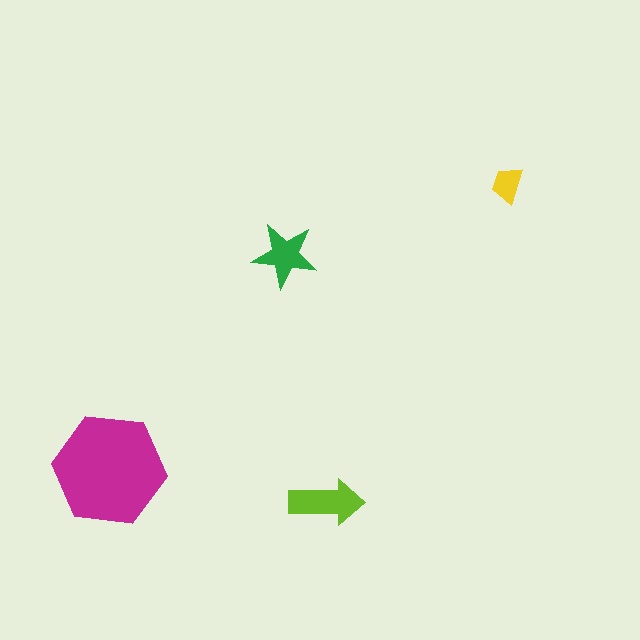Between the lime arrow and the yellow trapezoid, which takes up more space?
The lime arrow.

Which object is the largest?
The magenta hexagon.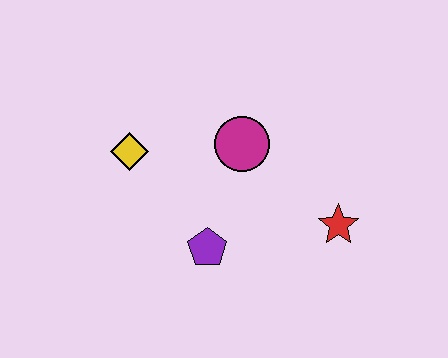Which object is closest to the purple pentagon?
The magenta circle is closest to the purple pentagon.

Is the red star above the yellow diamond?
No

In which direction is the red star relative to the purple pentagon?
The red star is to the right of the purple pentagon.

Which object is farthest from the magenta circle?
The red star is farthest from the magenta circle.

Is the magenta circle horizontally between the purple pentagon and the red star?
Yes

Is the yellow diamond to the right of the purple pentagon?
No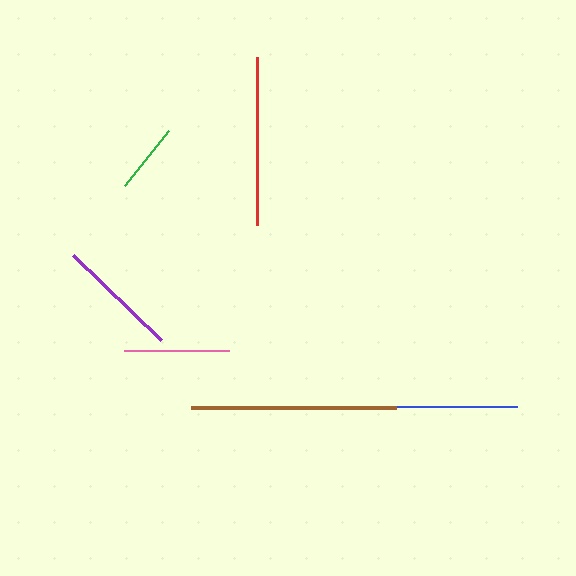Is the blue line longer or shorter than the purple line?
The blue line is longer than the purple line.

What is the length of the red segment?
The red segment is approximately 167 pixels long.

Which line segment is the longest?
The brown line is the longest at approximately 205 pixels.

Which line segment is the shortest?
The green line is the shortest at approximately 71 pixels.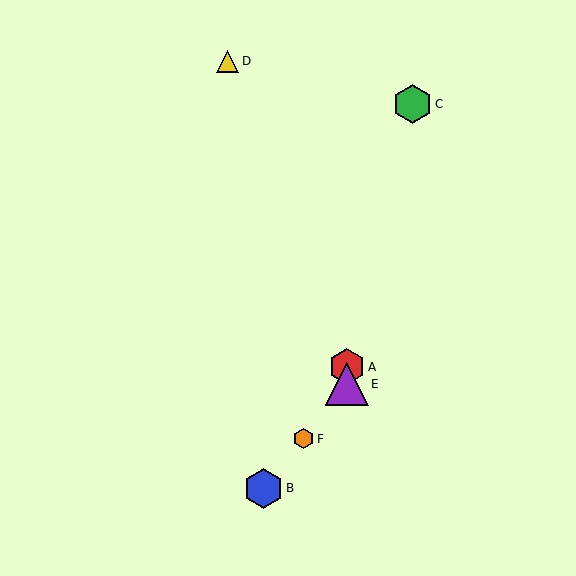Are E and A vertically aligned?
Yes, both are at x≈347.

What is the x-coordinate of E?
Object E is at x≈347.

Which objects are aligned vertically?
Objects A, E are aligned vertically.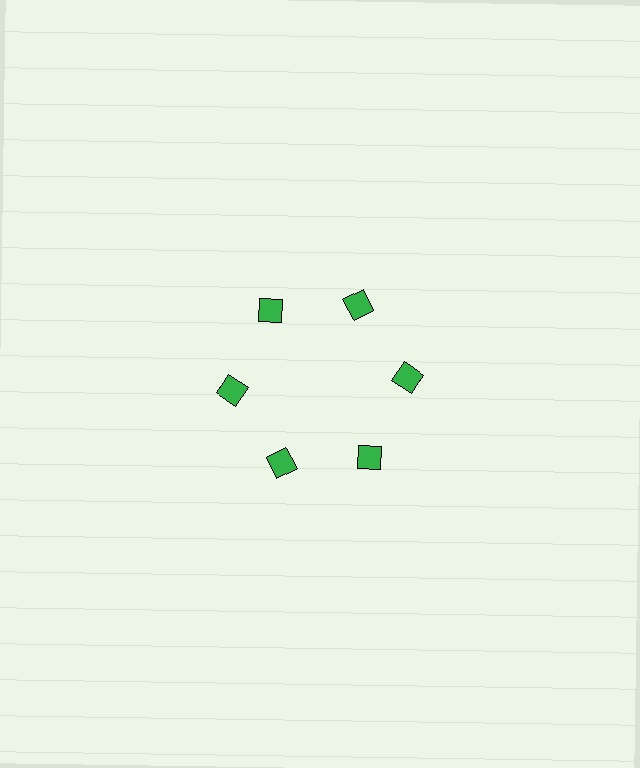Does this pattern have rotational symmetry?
Yes, this pattern has 6-fold rotational symmetry. It looks the same after rotating 60 degrees around the center.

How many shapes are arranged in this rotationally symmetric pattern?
There are 6 shapes, arranged in 6 groups of 1.